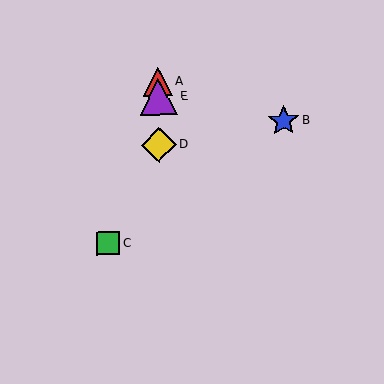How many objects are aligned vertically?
3 objects (A, D, E) are aligned vertically.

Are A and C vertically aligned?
No, A is at x≈158 and C is at x≈108.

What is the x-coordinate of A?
Object A is at x≈158.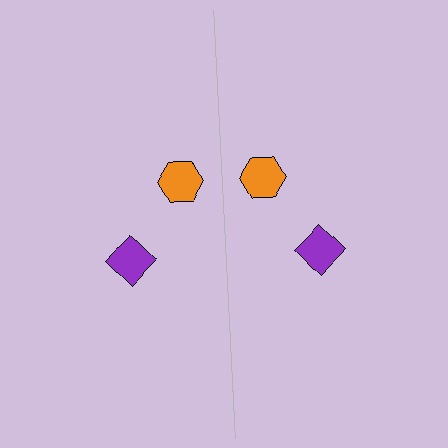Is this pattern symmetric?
Yes, this pattern has bilateral (reflection) symmetry.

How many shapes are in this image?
There are 4 shapes in this image.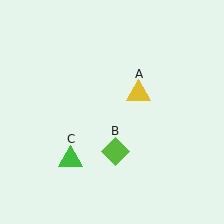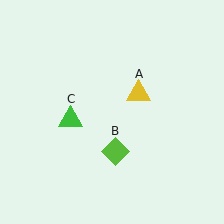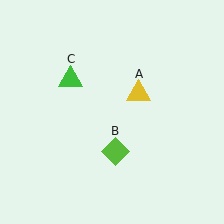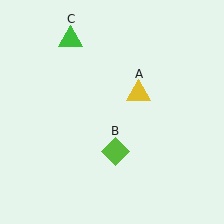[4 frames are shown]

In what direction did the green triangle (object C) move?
The green triangle (object C) moved up.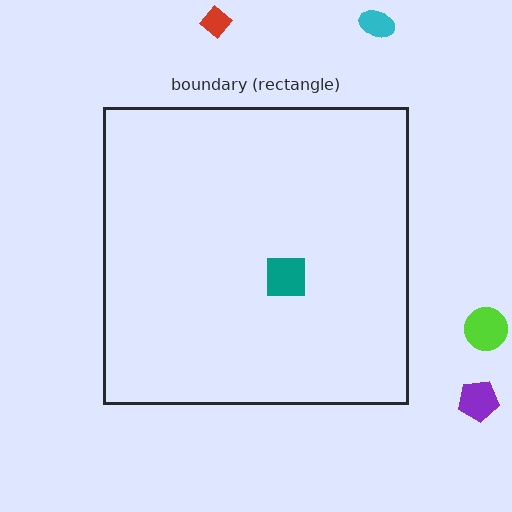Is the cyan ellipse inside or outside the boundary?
Outside.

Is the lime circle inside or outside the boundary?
Outside.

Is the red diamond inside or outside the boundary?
Outside.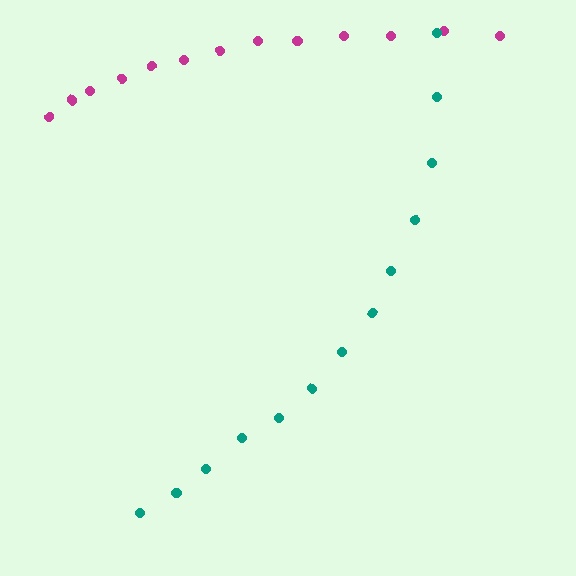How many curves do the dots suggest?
There are 2 distinct paths.